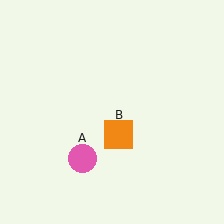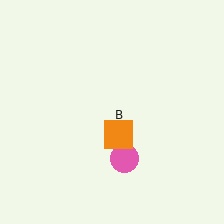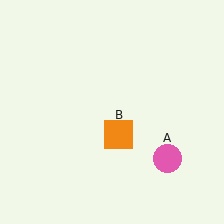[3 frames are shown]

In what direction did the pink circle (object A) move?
The pink circle (object A) moved right.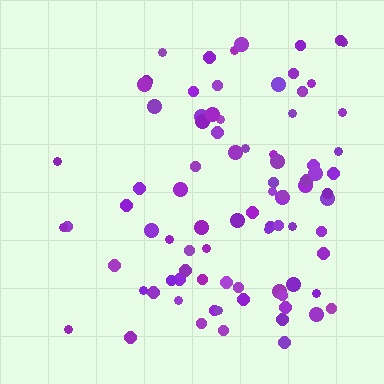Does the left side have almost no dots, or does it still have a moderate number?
Still a moderate number, just noticeably fewer than the right.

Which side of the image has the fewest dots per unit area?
The left.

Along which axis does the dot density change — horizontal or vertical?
Horizontal.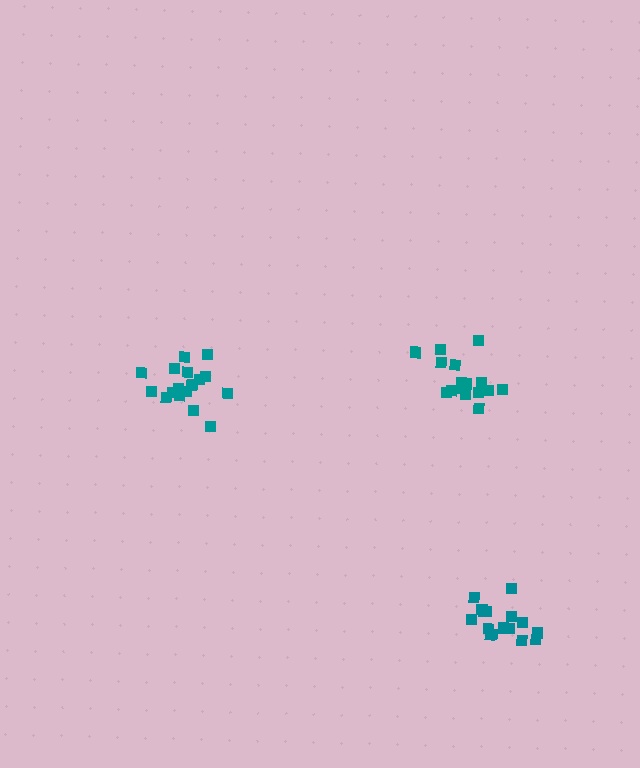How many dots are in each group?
Group 1: 18 dots, Group 2: 16 dots, Group 3: 16 dots (50 total).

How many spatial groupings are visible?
There are 3 spatial groupings.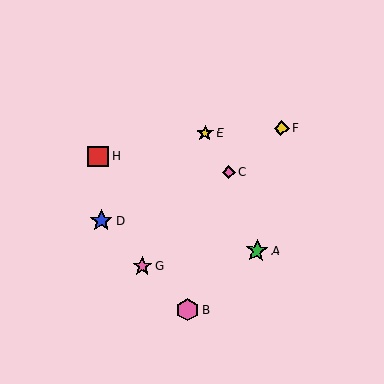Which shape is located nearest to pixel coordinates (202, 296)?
The pink hexagon (labeled B) at (188, 310) is nearest to that location.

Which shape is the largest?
The green star (labeled A) is the largest.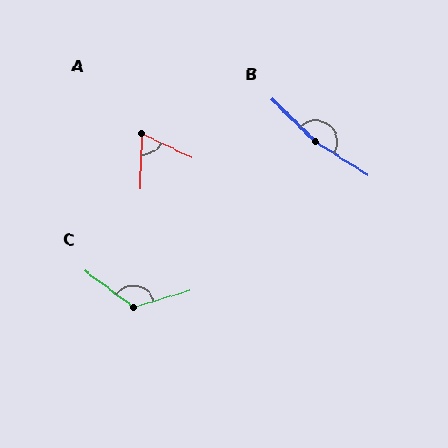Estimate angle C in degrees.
Approximately 126 degrees.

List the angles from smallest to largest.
A (66°), C (126°), B (168°).